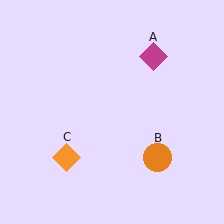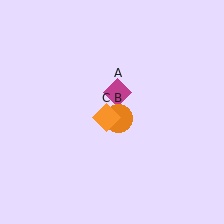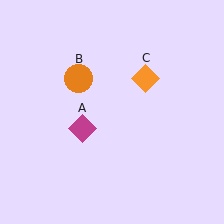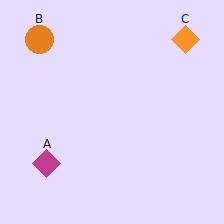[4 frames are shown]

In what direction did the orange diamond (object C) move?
The orange diamond (object C) moved up and to the right.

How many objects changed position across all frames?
3 objects changed position: magenta diamond (object A), orange circle (object B), orange diamond (object C).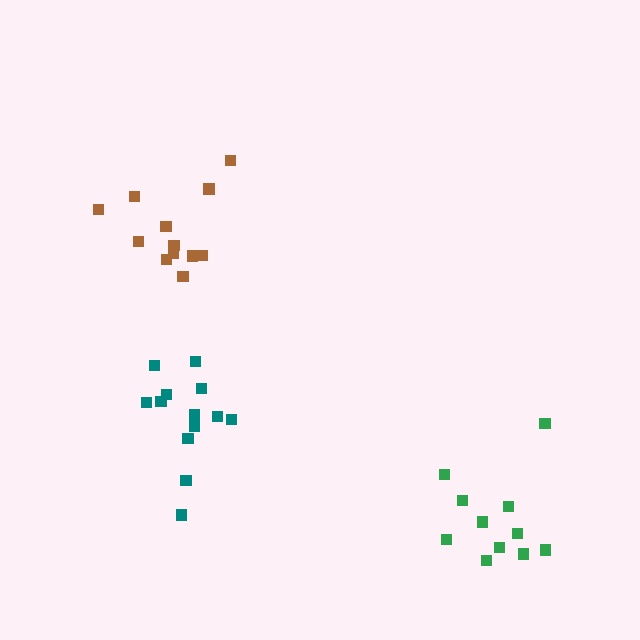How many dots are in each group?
Group 1: 12 dots, Group 2: 13 dots, Group 3: 11 dots (36 total).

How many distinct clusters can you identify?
There are 3 distinct clusters.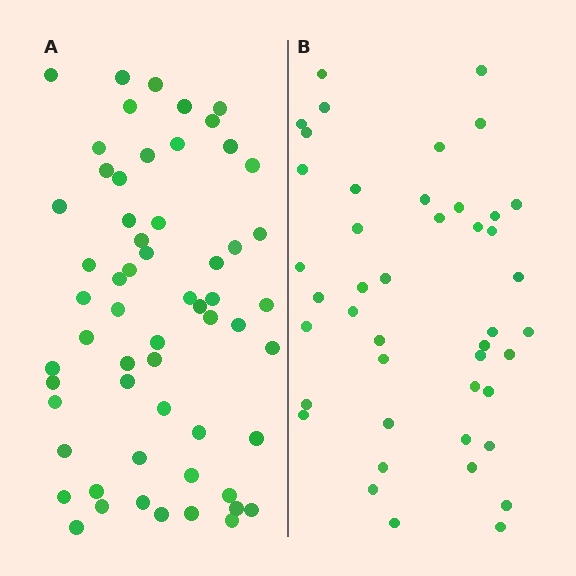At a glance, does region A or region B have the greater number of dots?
Region A (the left region) has more dots.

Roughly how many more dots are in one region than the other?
Region A has approximately 15 more dots than region B.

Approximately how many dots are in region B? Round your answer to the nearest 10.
About 40 dots. (The exact count is 44, which rounds to 40.)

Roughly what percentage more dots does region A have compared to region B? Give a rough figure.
About 35% more.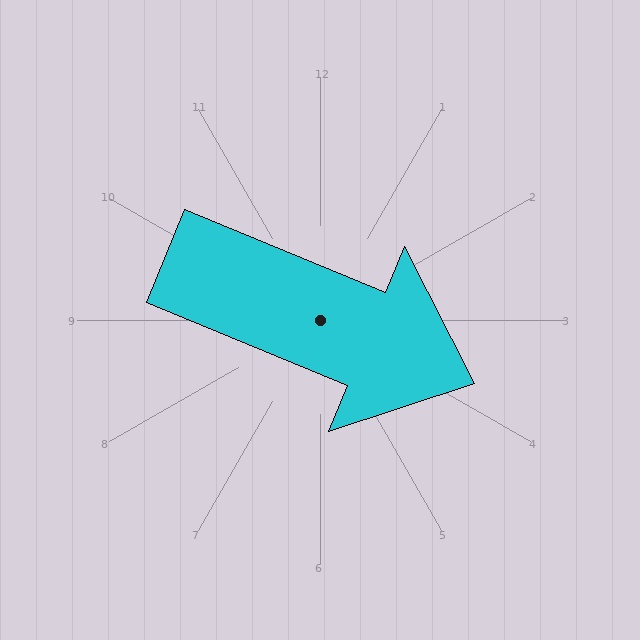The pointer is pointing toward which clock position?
Roughly 4 o'clock.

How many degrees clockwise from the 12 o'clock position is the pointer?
Approximately 112 degrees.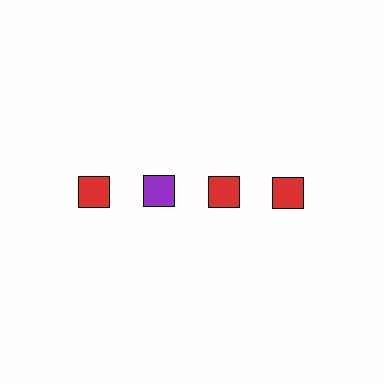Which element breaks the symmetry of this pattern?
The purple square in the top row, second from left column breaks the symmetry. All other shapes are red squares.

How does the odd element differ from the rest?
It has a different color: purple instead of red.